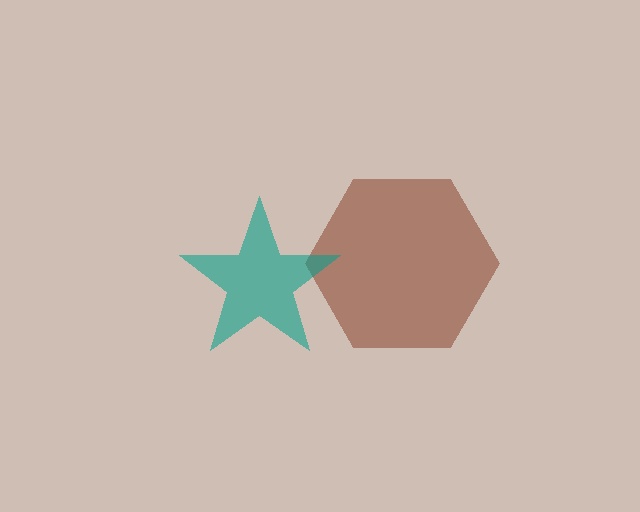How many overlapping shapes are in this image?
There are 2 overlapping shapes in the image.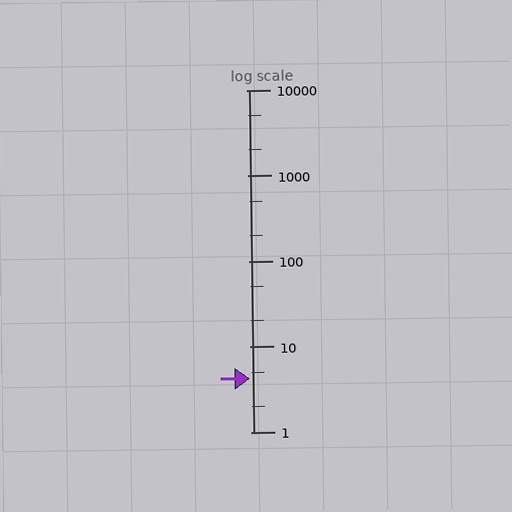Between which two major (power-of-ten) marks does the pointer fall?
The pointer is between 1 and 10.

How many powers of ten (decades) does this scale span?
The scale spans 4 decades, from 1 to 10000.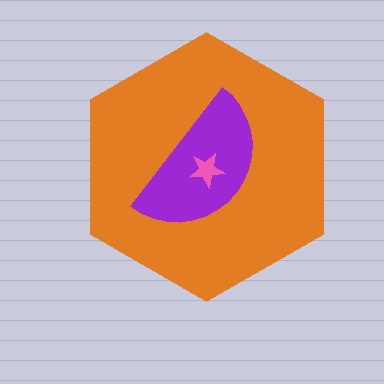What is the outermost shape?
The orange hexagon.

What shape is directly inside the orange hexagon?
The purple semicircle.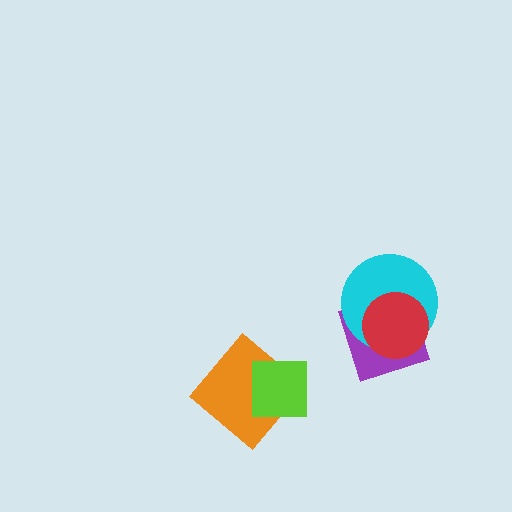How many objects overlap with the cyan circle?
2 objects overlap with the cyan circle.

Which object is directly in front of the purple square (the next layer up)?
The cyan circle is directly in front of the purple square.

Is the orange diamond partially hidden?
Yes, it is partially covered by another shape.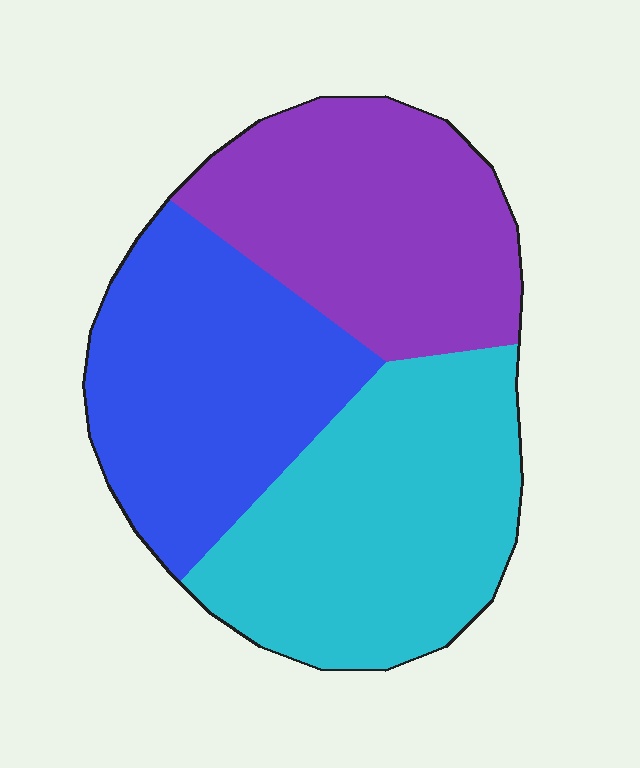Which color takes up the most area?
Cyan, at roughly 35%.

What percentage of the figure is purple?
Purple takes up about one third (1/3) of the figure.